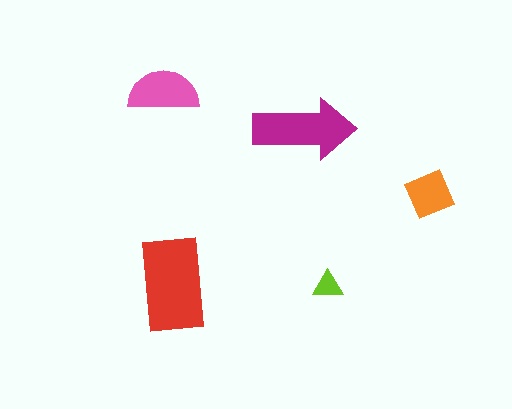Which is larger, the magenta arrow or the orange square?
The magenta arrow.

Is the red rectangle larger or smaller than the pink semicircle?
Larger.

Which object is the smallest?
The lime triangle.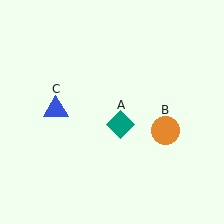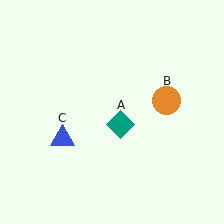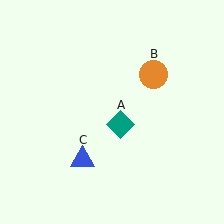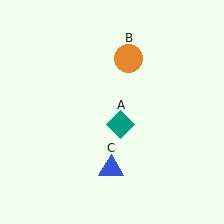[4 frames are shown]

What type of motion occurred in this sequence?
The orange circle (object B), blue triangle (object C) rotated counterclockwise around the center of the scene.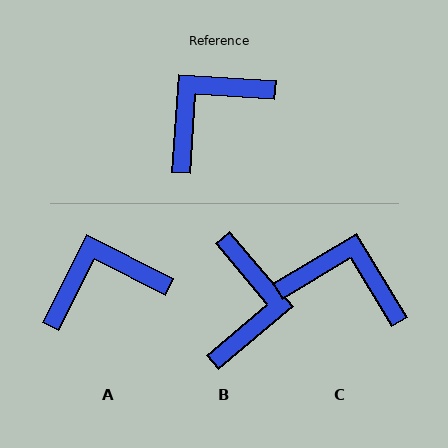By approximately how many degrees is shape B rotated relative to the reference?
Approximately 136 degrees clockwise.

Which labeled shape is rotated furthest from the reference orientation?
B, about 136 degrees away.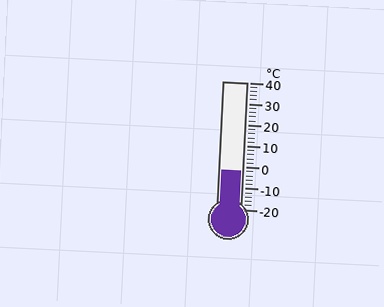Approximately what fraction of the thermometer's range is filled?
The thermometer is filled to approximately 30% of its range.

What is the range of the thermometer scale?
The thermometer scale ranges from -20°C to 40°C.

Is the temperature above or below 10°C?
The temperature is below 10°C.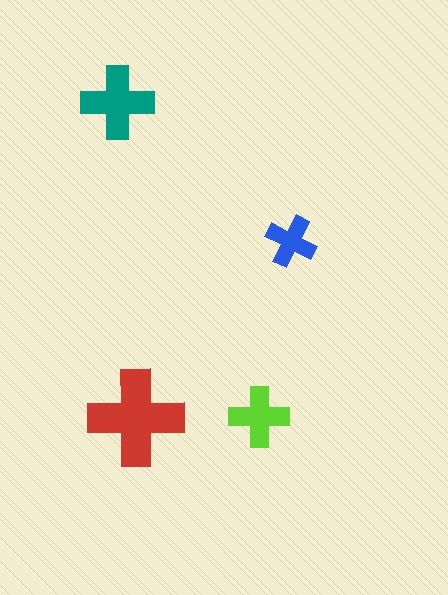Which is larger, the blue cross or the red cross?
The red one.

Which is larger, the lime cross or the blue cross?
The lime one.